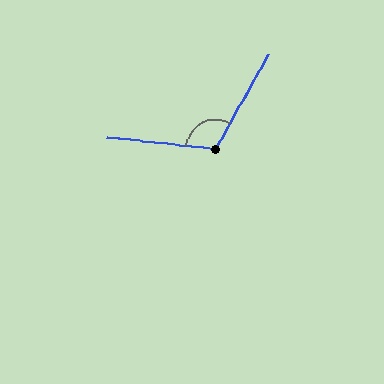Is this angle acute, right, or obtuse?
It is obtuse.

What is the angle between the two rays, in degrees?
Approximately 113 degrees.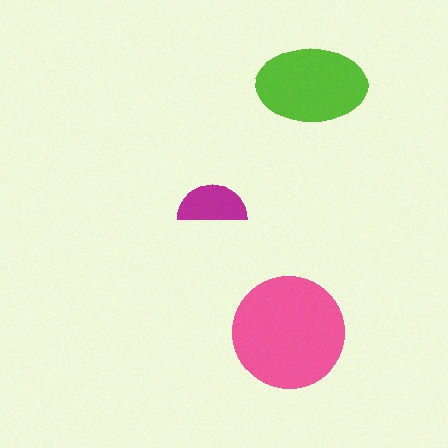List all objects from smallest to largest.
The magenta semicircle, the lime ellipse, the pink circle.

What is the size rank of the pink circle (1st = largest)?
1st.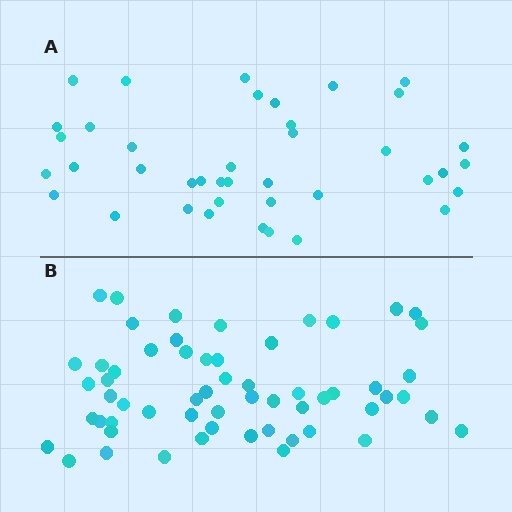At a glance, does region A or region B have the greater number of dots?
Region B (the bottom region) has more dots.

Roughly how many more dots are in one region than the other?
Region B has approximately 20 more dots than region A.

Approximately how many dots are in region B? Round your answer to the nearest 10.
About 60 dots. (The exact count is 59, which rounds to 60.)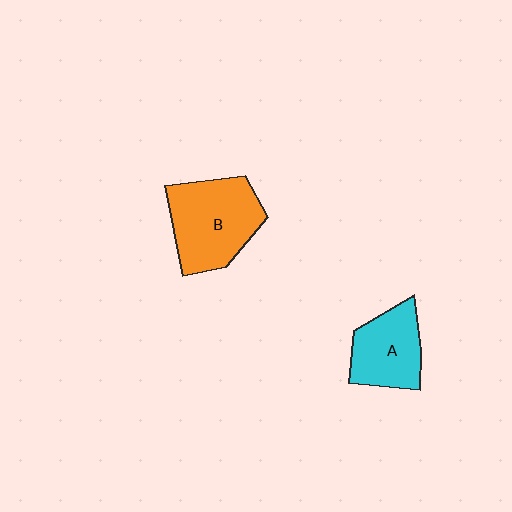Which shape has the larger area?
Shape B (orange).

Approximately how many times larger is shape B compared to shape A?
Approximately 1.4 times.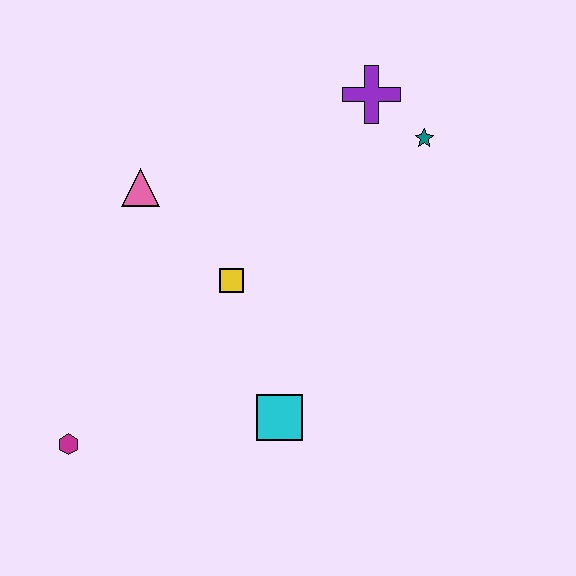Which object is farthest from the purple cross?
The magenta hexagon is farthest from the purple cross.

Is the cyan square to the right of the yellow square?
Yes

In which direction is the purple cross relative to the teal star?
The purple cross is to the left of the teal star.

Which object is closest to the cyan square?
The yellow square is closest to the cyan square.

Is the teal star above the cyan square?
Yes